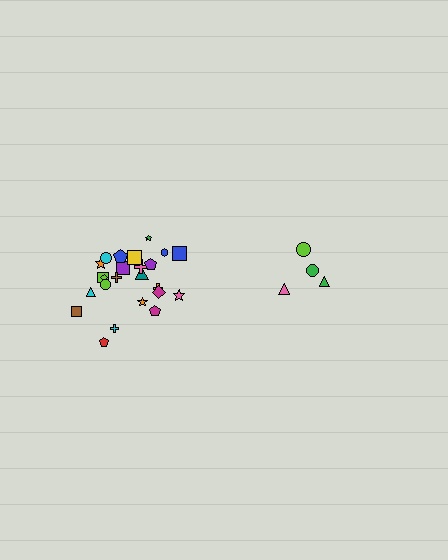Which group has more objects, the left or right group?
The left group.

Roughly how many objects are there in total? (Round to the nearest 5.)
Roughly 30 objects in total.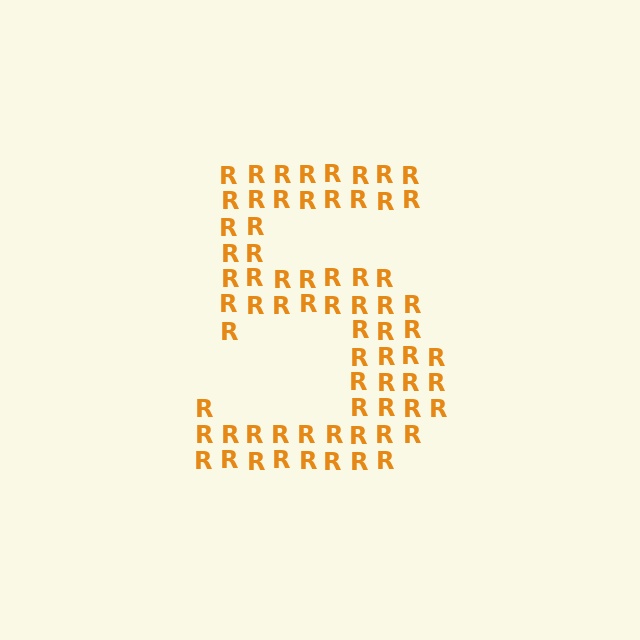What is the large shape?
The large shape is the digit 5.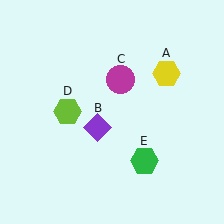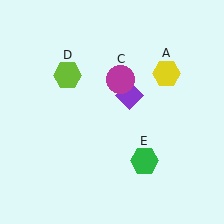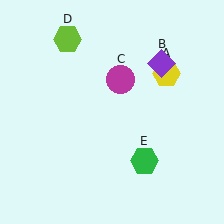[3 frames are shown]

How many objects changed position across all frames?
2 objects changed position: purple diamond (object B), lime hexagon (object D).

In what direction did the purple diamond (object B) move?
The purple diamond (object B) moved up and to the right.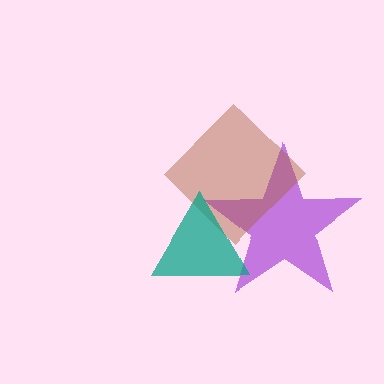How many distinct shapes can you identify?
There are 3 distinct shapes: a purple star, a brown diamond, a teal triangle.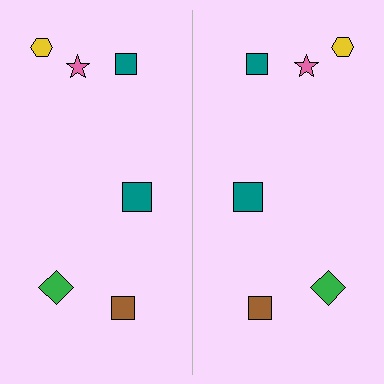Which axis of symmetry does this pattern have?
The pattern has a vertical axis of symmetry running through the center of the image.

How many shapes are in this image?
There are 12 shapes in this image.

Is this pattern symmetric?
Yes, this pattern has bilateral (reflection) symmetry.